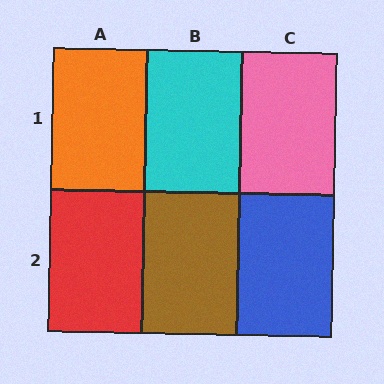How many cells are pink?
1 cell is pink.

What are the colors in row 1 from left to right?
Orange, cyan, pink.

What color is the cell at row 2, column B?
Brown.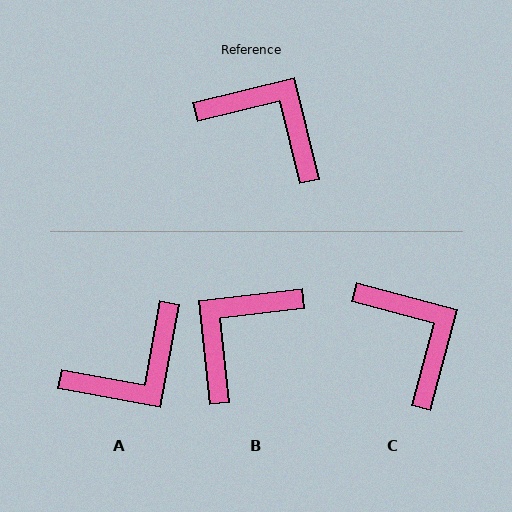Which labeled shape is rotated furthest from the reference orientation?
A, about 114 degrees away.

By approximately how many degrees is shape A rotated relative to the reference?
Approximately 114 degrees clockwise.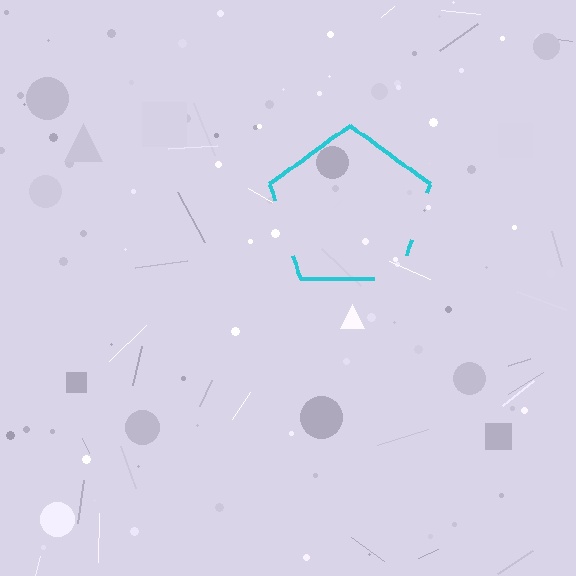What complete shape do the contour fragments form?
The contour fragments form a pentagon.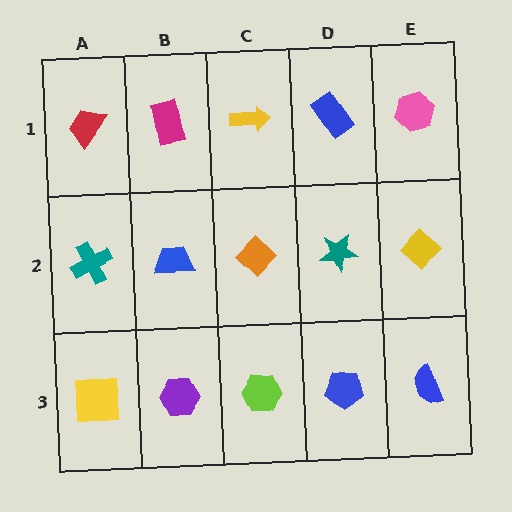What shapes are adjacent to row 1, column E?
A yellow diamond (row 2, column E), a blue rectangle (row 1, column D).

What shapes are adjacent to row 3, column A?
A teal cross (row 2, column A), a purple hexagon (row 3, column B).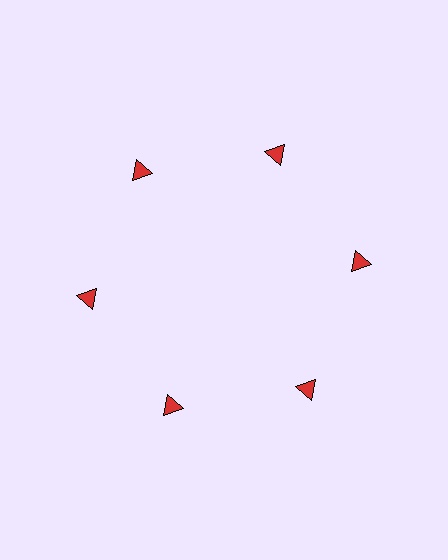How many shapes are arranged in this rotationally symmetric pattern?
There are 6 shapes, arranged in 6 groups of 1.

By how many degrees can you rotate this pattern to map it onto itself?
The pattern maps onto itself every 60 degrees of rotation.